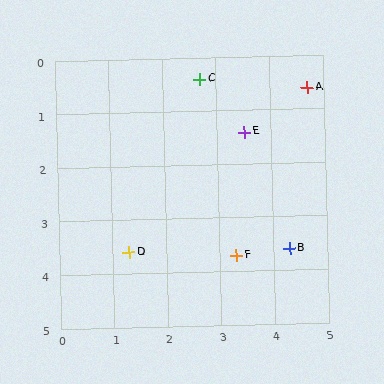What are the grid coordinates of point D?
Point D is at approximately (1.3, 3.6).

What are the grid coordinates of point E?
Point E is at approximately (3.5, 1.4).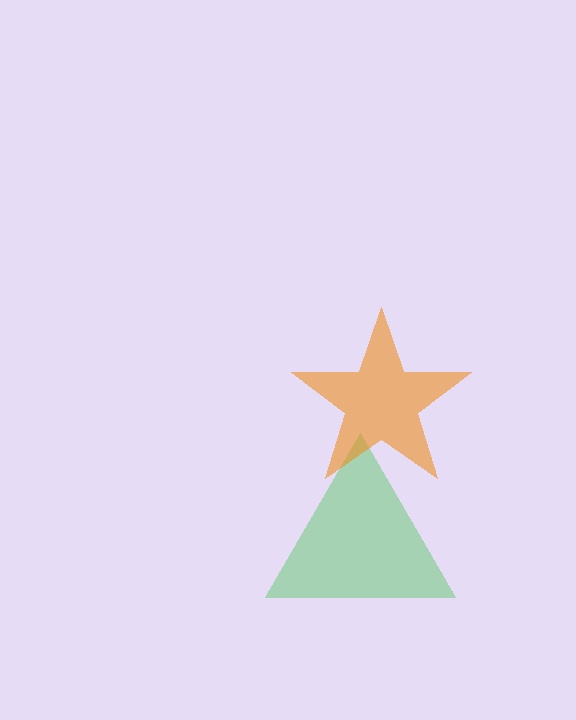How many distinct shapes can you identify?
There are 2 distinct shapes: a green triangle, an orange star.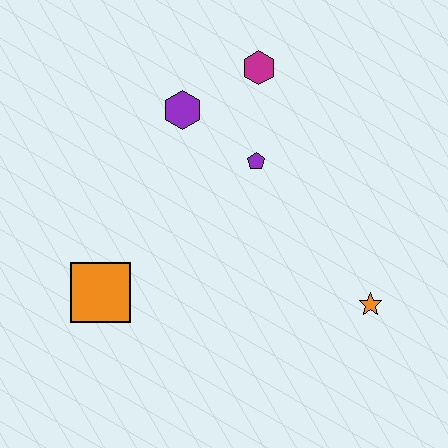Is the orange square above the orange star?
Yes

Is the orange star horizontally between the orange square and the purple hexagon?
No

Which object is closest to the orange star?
The purple pentagon is closest to the orange star.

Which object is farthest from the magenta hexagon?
The orange square is farthest from the magenta hexagon.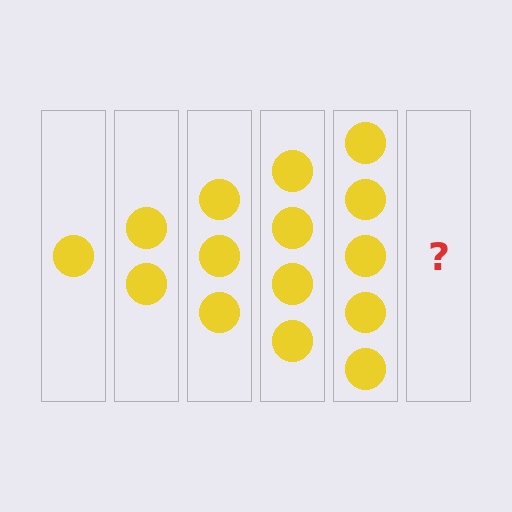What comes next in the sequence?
The next element should be 6 circles.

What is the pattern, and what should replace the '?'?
The pattern is that each step adds one more circle. The '?' should be 6 circles.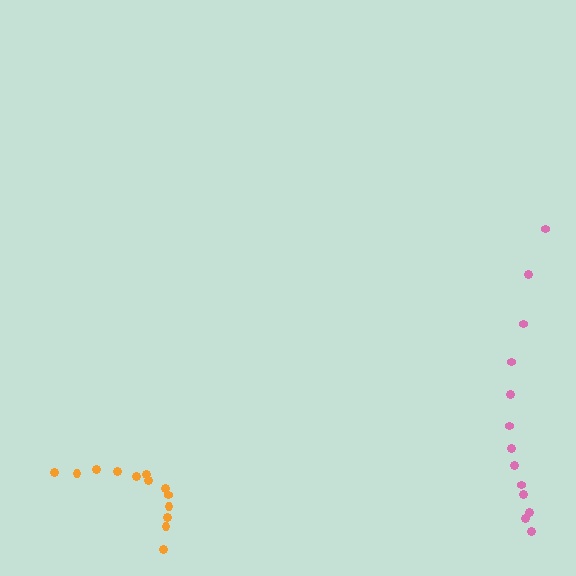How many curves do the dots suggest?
There are 2 distinct paths.